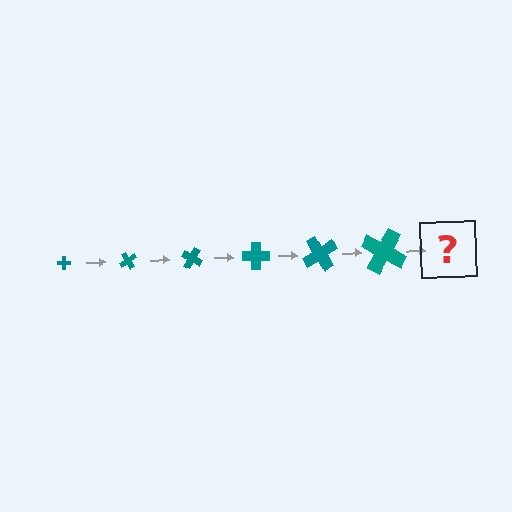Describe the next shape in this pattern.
It should be a cross, larger than the previous one and rotated 360 degrees from the start.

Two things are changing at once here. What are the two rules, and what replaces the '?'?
The two rules are that the cross grows larger each step and it rotates 60 degrees each step. The '?' should be a cross, larger than the previous one and rotated 360 degrees from the start.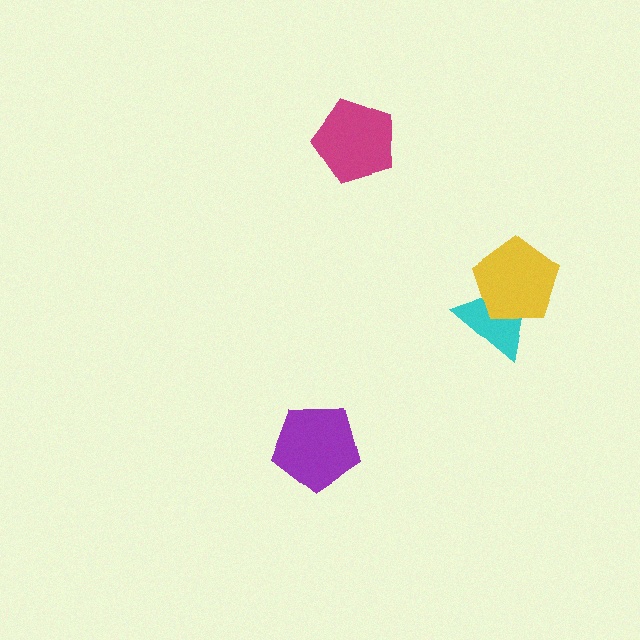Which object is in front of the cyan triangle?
The yellow pentagon is in front of the cyan triangle.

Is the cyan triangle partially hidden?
Yes, it is partially covered by another shape.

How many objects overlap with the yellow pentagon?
1 object overlaps with the yellow pentagon.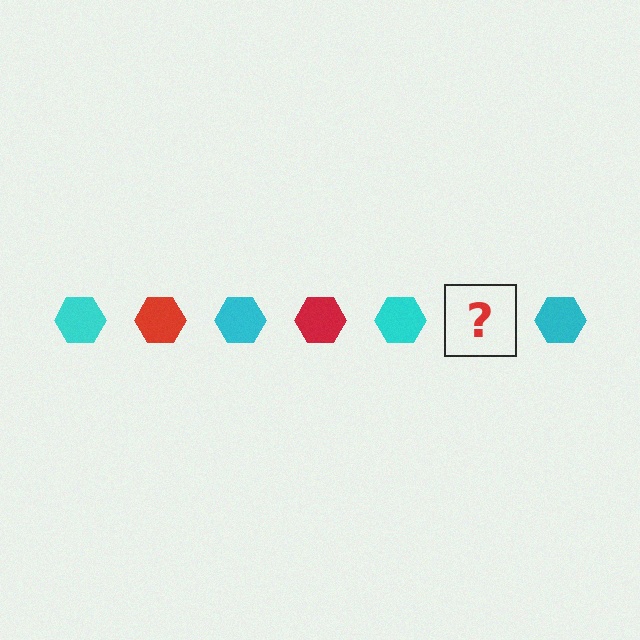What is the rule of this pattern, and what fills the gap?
The rule is that the pattern cycles through cyan, red hexagons. The gap should be filled with a red hexagon.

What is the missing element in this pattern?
The missing element is a red hexagon.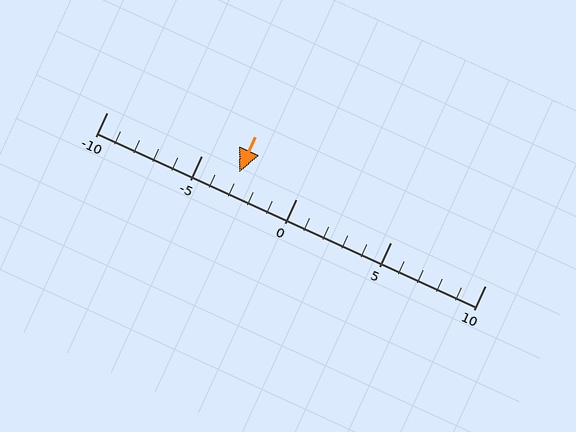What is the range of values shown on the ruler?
The ruler shows values from -10 to 10.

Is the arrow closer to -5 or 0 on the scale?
The arrow is closer to -5.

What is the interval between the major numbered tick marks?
The major tick marks are spaced 5 units apart.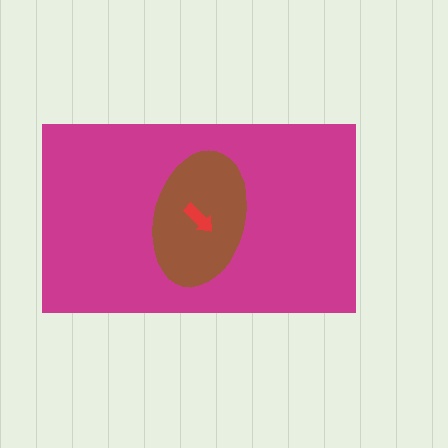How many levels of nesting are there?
3.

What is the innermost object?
The red arrow.